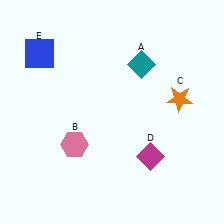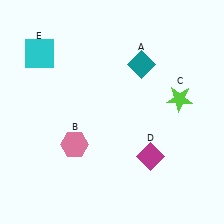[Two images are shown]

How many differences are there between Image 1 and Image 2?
There are 2 differences between the two images.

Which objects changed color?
C changed from orange to lime. E changed from blue to cyan.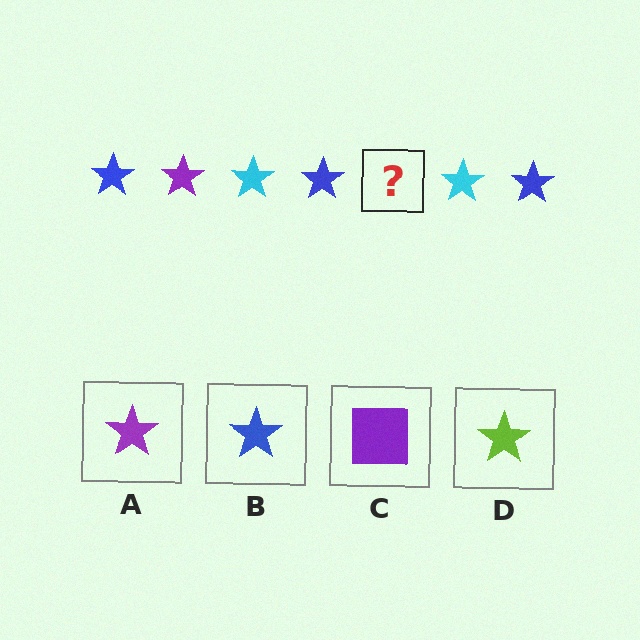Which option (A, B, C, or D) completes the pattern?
A.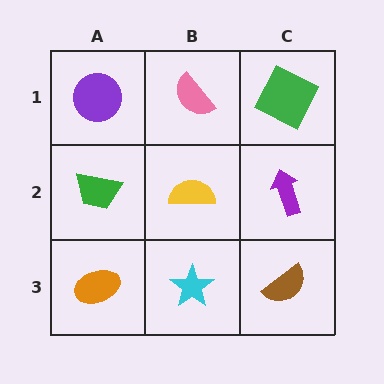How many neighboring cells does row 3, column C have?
2.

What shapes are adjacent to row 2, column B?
A pink semicircle (row 1, column B), a cyan star (row 3, column B), a green trapezoid (row 2, column A), a purple arrow (row 2, column C).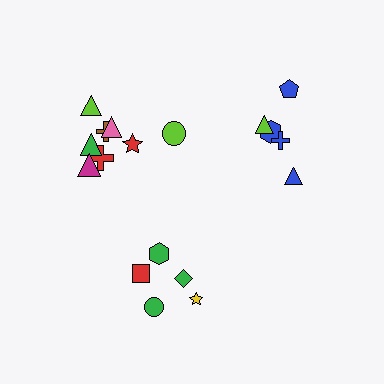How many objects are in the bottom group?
There are 5 objects.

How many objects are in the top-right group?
There are 5 objects.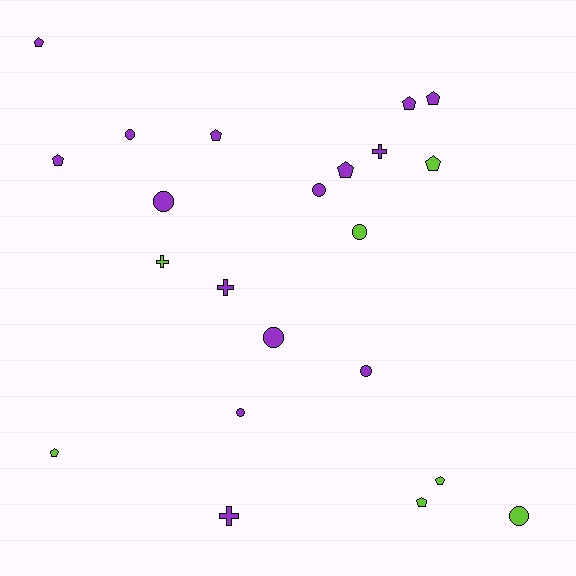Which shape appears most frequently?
Pentagon, with 10 objects.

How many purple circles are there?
There are 6 purple circles.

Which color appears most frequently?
Purple, with 15 objects.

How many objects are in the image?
There are 22 objects.